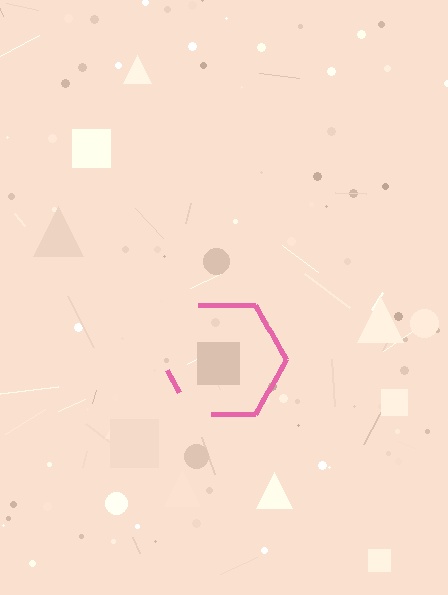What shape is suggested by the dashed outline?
The dashed outline suggests a hexagon.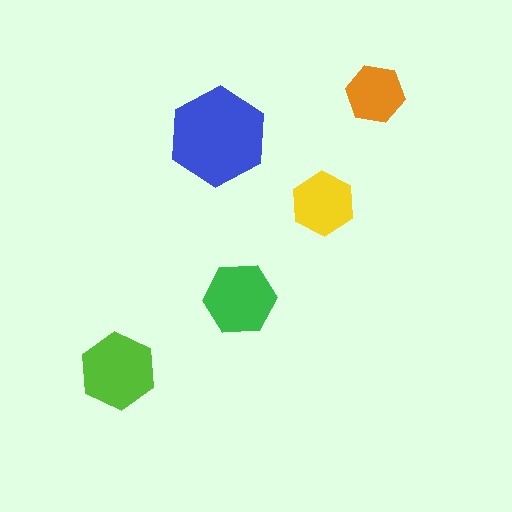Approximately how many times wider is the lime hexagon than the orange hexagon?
About 1.5 times wider.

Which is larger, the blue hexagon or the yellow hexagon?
The blue one.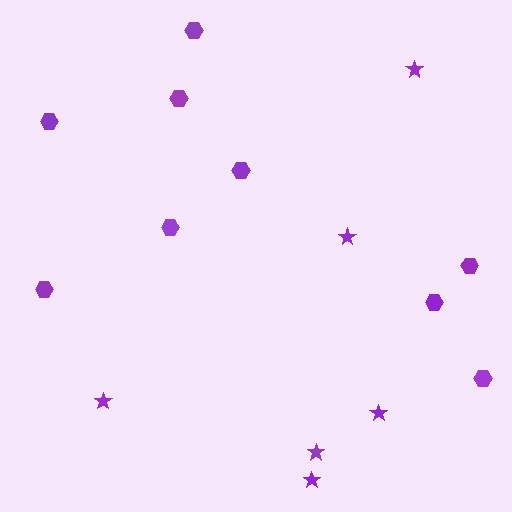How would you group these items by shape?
There are 2 groups: one group of hexagons (9) and one group of stars (6).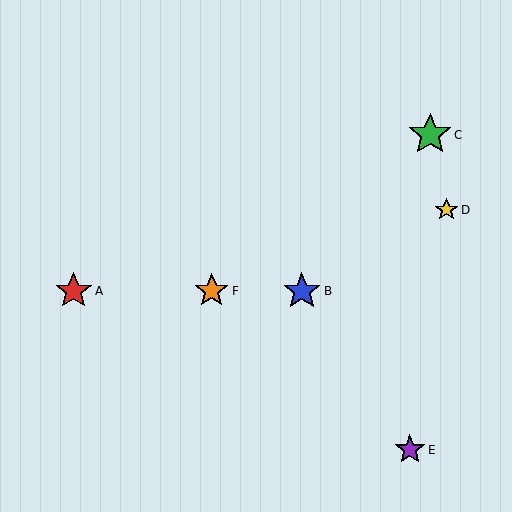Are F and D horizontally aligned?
No, F is at y≈291 and D is at y≈210.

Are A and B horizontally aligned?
Yes, both are at y≈291.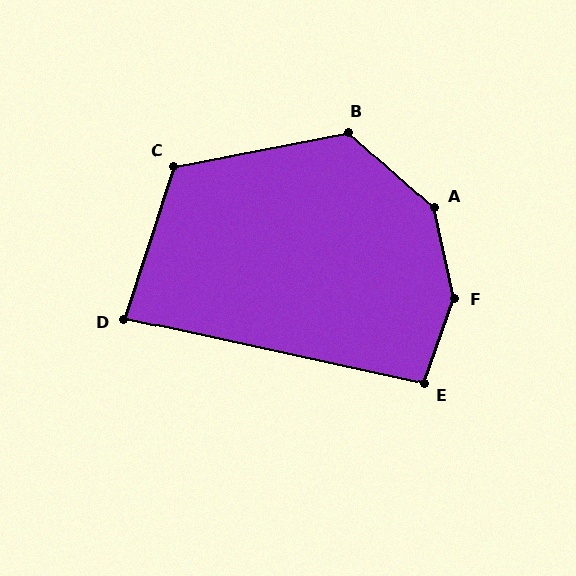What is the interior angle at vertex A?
Approximately 144 degrees (obtuse).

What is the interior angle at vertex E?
Approximately 97 degrees (obtuse).